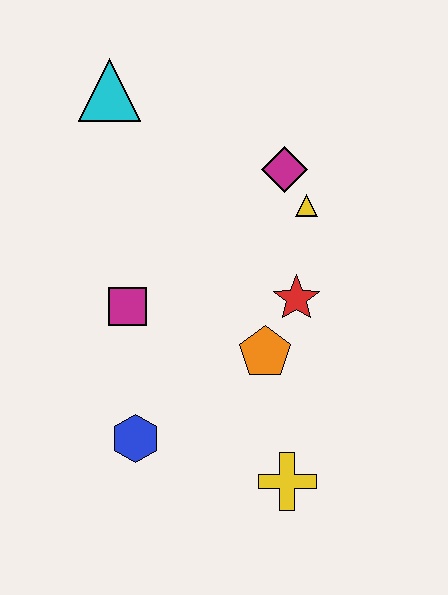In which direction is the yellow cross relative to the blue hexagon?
The yellow cross is to the right of the blue hexagon.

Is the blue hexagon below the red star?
Yes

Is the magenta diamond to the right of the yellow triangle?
No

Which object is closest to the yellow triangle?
The magenta diamond is closest to the yellow triangle.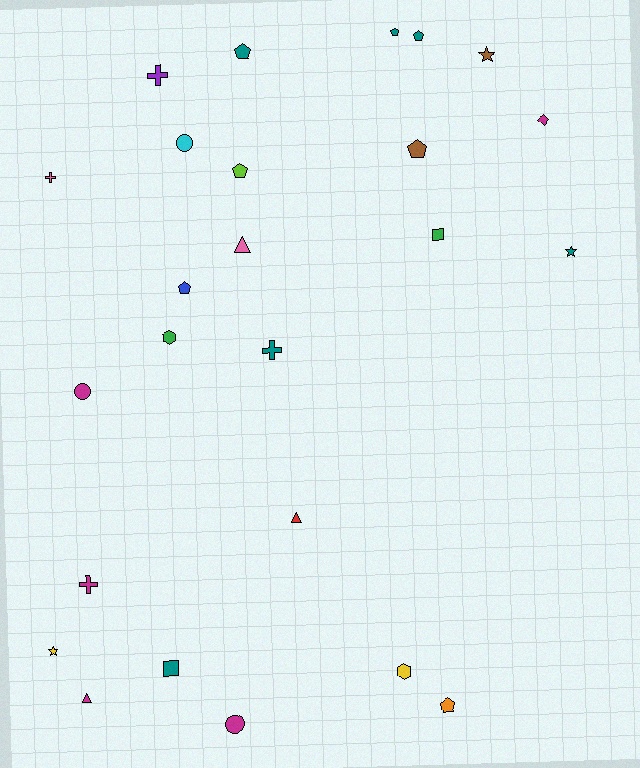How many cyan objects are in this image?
There is 1 cyan object.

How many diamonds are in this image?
There is 1 diamond.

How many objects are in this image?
There are 25 objects.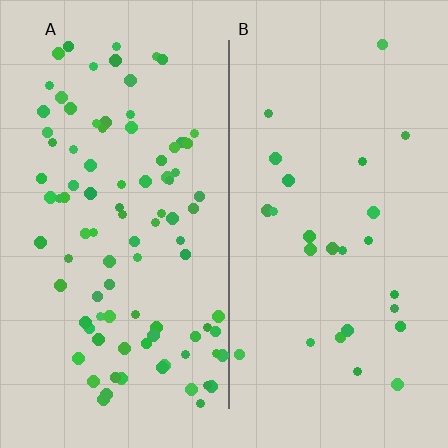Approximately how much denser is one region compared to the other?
Approximately 3.6× — region A over region B.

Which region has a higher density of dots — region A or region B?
A (the left).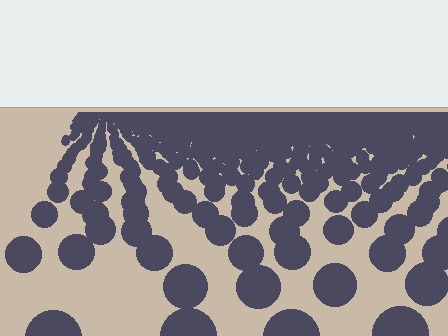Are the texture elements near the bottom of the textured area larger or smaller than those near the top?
Larger. Near the bottom, elements are closer to the viewer and appear at a bigger on-screen size.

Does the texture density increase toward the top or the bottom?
Density increases toward the top.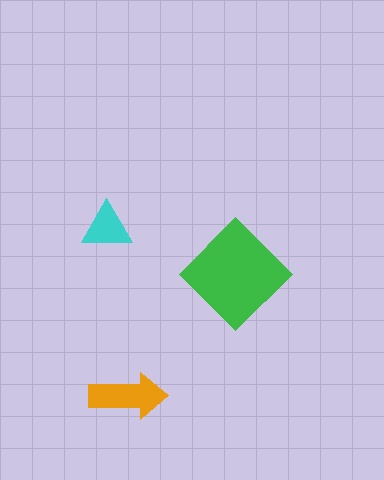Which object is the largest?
The green diamond.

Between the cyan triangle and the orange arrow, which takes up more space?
The orange arrow.